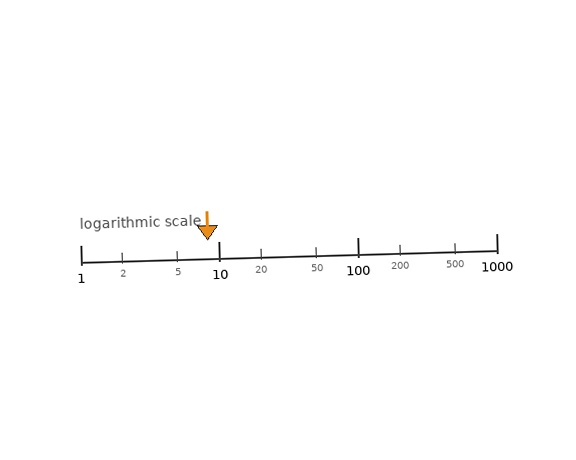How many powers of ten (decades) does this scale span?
The scale spans 3 decades, from 1 to 1000.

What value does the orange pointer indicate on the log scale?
The pointer indicates approximately 8.3.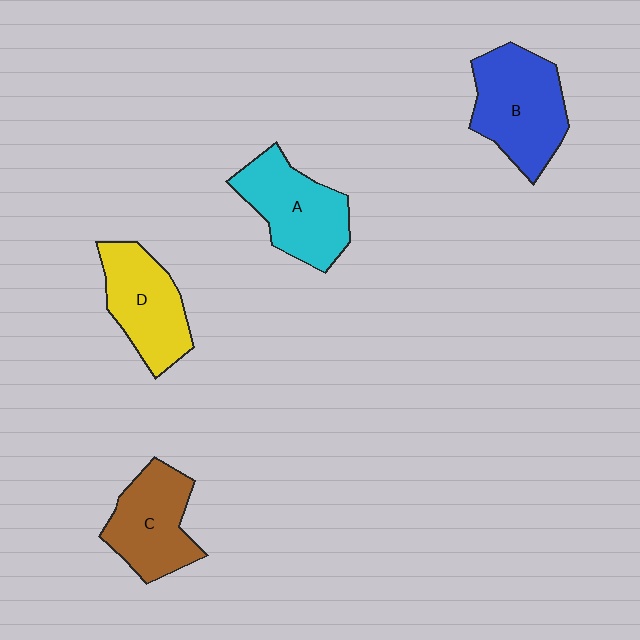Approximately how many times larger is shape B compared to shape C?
Approximately 1.2 times.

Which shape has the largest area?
Shape B (blue).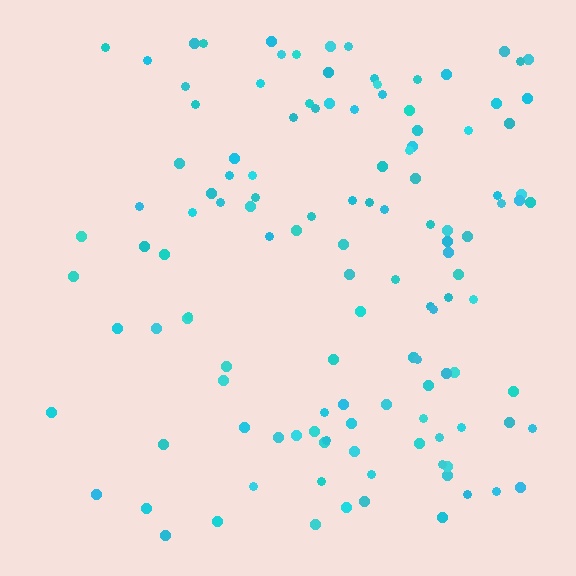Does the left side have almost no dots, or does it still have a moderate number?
Still a moderate number, just noticeably fewer than the right.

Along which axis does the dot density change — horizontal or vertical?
Horizontal.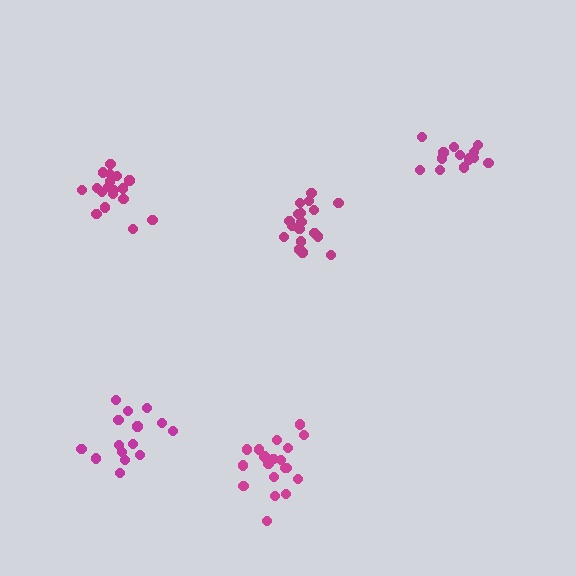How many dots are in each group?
Group 1: 19 dots, Group 2: 18 dots, Group 3: 15 dots, Group 4: 19 dots, Group 5: 14 dots (85 total).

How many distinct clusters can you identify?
There are 5 distinct clusters.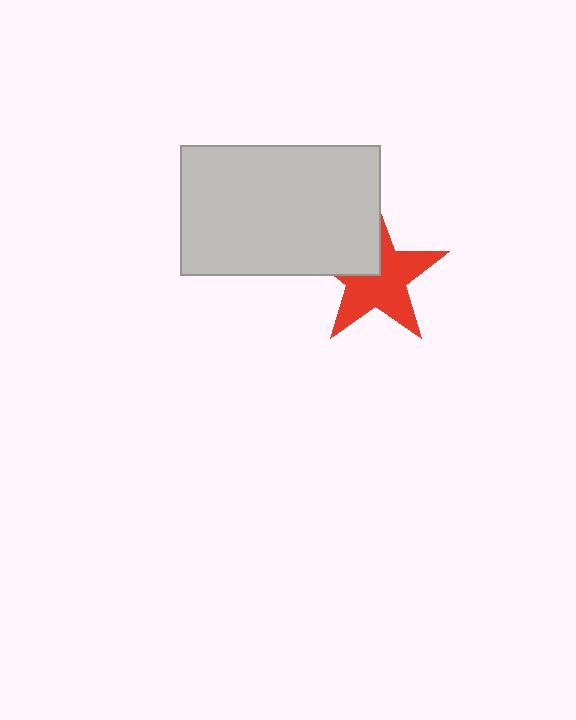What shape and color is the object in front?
The object in front is a light gray rectangle.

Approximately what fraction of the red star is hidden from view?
Roughly 32% of the red star is hidden behind the light gray rectangle.